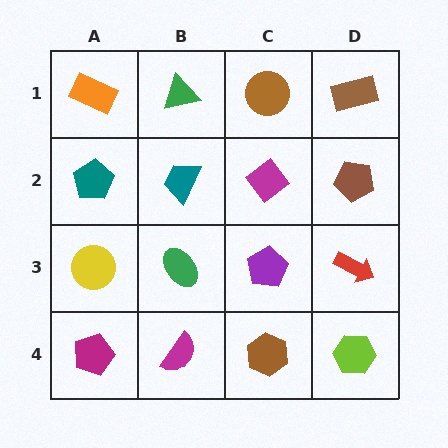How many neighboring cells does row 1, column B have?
3.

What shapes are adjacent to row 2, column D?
A brown rectangle (row 1, column D), a red arrow (row 3, column D), a magenta diamond (row 2, column C).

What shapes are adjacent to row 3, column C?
A magenta diamond (row 2, column C), a brown hexagon (row 4, column C), a green ellipse (row 3, column B), a red arrow (row 3, column D).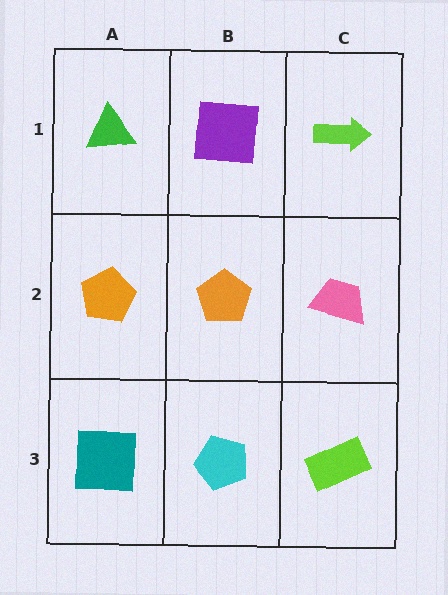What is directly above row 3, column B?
An orange pentagon.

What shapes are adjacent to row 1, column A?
An orange pentagon (row 2, column A), a purple square (row 1, column B).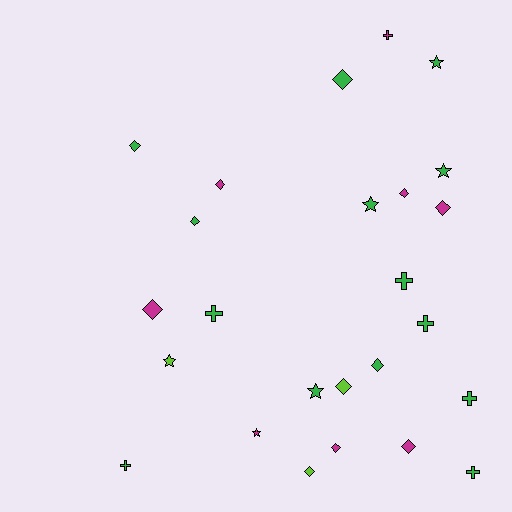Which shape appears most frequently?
Diamond, with 12 objects.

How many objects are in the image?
There are 25 objects.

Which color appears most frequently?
Green, with 14 objects.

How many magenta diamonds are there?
There are 6 magenta diamonds.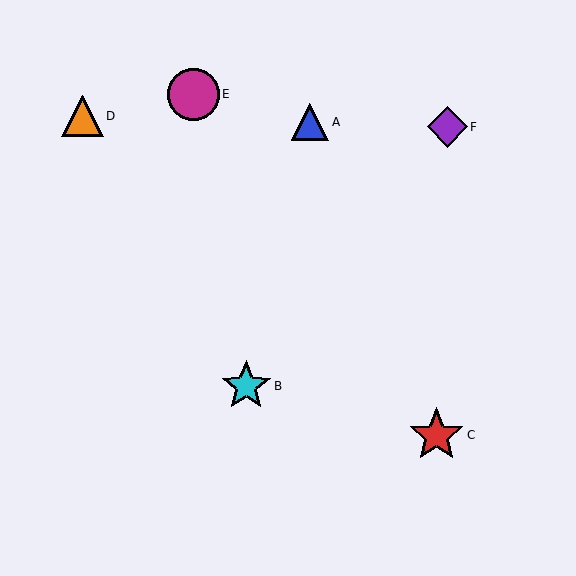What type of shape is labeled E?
Shape E is a magenta circle.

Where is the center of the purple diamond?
The center of the purple diamond is at (447, 127).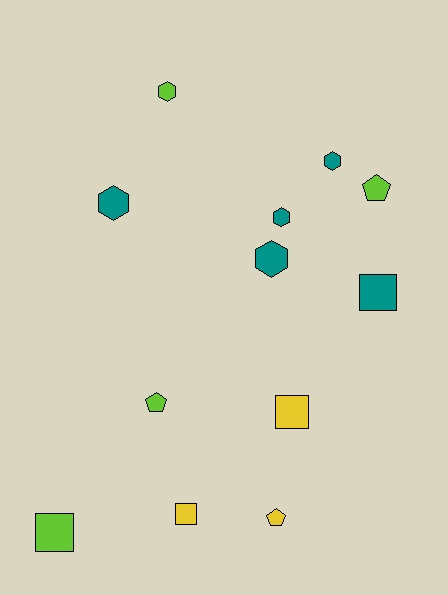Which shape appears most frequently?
Hexagon, with 5 objects.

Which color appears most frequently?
Teal, with 5 objects.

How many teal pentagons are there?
There are no teal pentagons.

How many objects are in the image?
There are 12 objects.